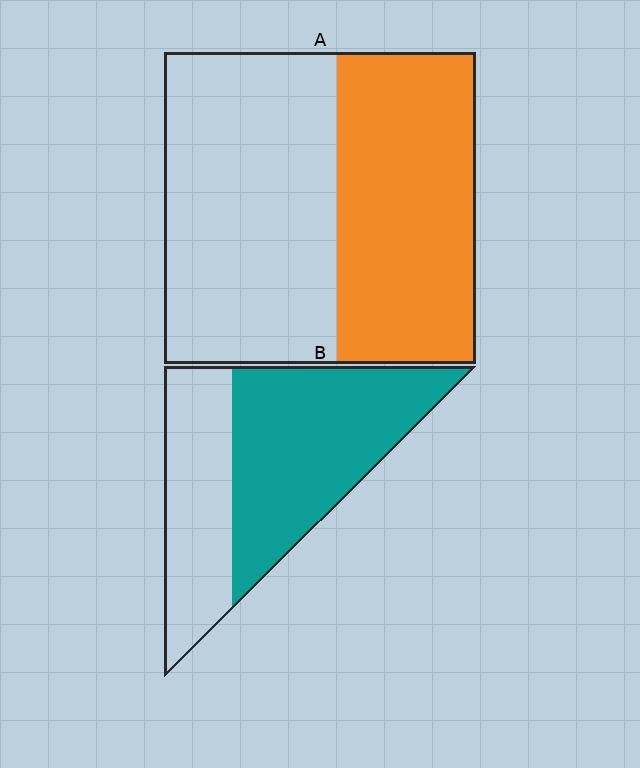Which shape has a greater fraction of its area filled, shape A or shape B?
Shape B.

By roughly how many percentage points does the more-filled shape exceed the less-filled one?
By roughly 15 percentage points (B over A).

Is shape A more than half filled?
No.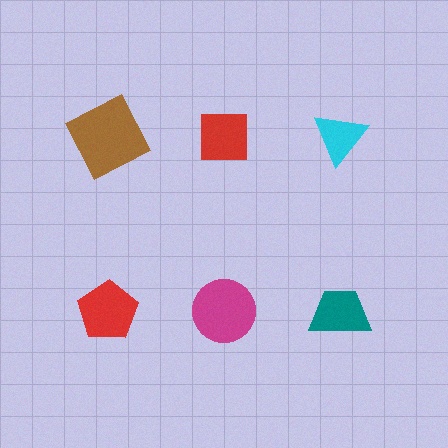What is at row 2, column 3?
A teal trapezoid.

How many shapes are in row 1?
3 shapes.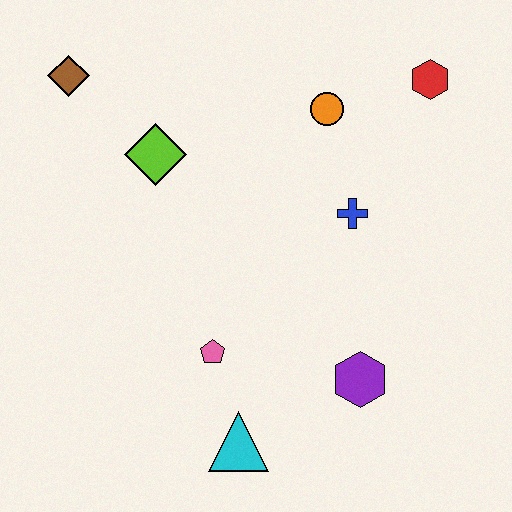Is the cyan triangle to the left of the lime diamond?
No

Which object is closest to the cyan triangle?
The pink pentagon is closest to the cyan triangle.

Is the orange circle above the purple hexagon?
Yes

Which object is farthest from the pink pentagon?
The red hexagon is farthest from the pink pentagon.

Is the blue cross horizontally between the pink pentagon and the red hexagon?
Yes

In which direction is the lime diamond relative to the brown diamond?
The lime diamond is to the right of the brown diamond.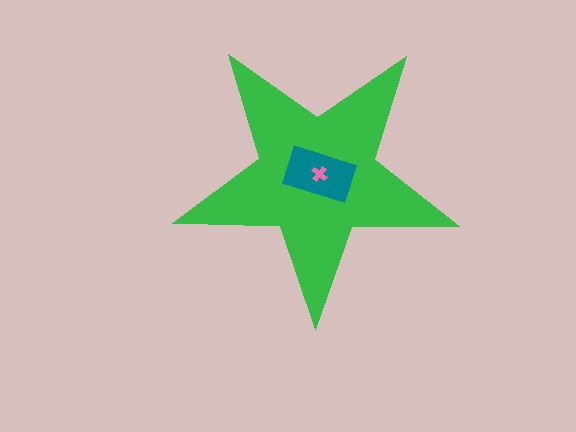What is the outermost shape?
The green star.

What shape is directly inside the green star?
The teal rectangle.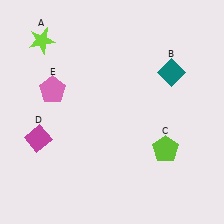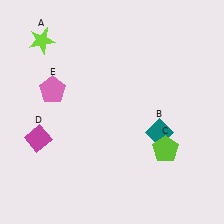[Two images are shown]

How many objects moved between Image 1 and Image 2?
1 object moved between the two images.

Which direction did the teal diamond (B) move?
The teal diamond (B) moved down.